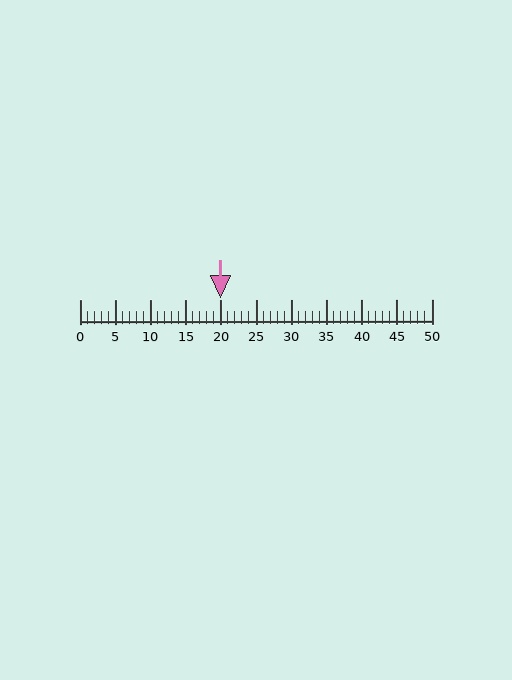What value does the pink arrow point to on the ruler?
The pink arrow points to approximately 20.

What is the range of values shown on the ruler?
The ruler shows values from 0 to 50.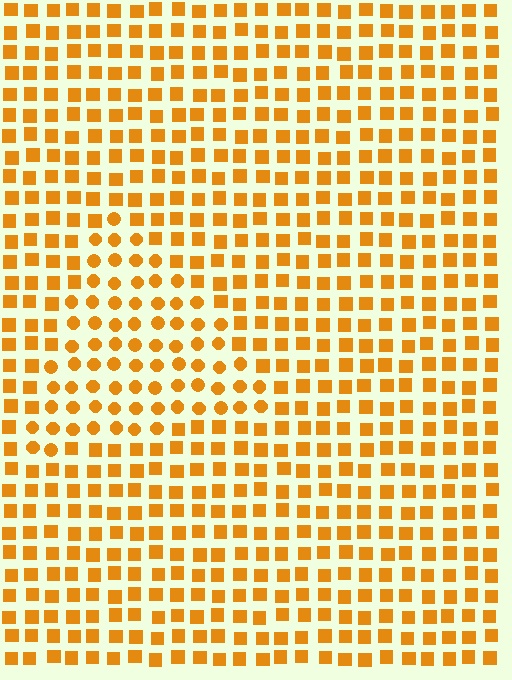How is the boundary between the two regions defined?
The boundary is defined by a change in element shape: circles inside vs. squares outside. All elements share the same color and spacing.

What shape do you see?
I see a triangle.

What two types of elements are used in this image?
The image uses circles inside the triangle region and squares outside it.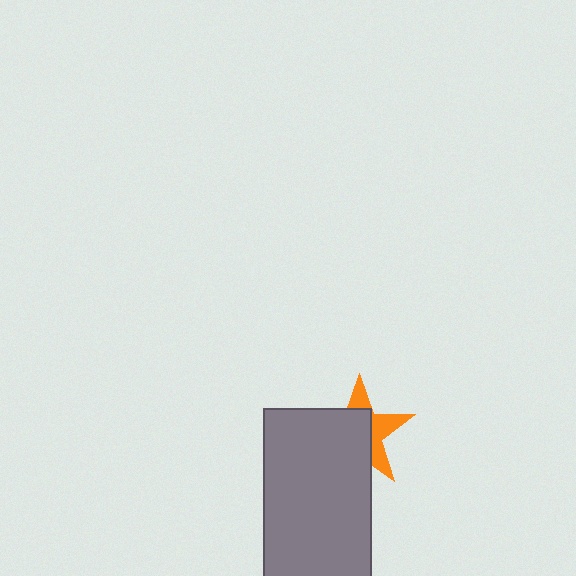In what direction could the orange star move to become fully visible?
The orange star could move toward the upper-right. That would shift it out from behind the gray rectangle entirely.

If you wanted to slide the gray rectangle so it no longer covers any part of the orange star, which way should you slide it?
Slide it toward the lower-left — that is the most direct way to separate the two shapes.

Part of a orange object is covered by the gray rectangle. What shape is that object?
It is a star.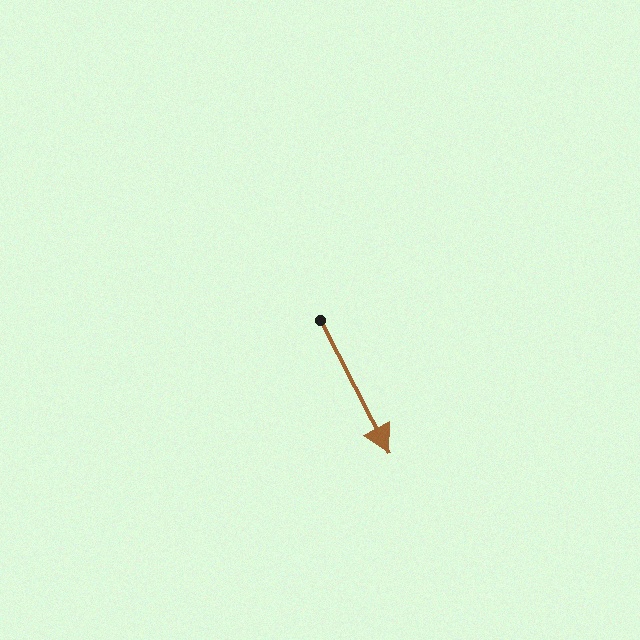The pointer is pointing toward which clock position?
Roughly 5 o'clock.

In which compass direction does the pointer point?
Southeast.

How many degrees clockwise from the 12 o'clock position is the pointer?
Approximately 153 degrees.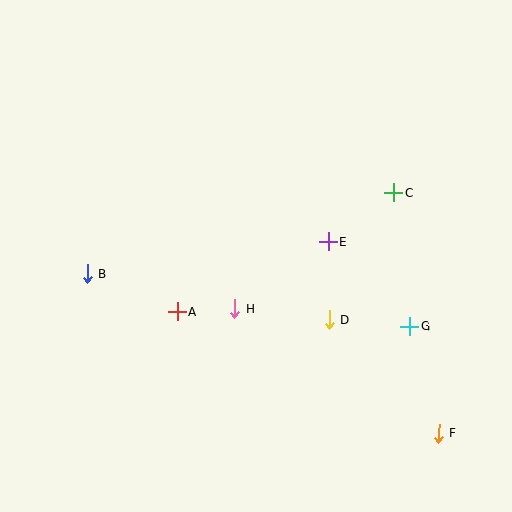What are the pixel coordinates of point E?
Point E is at (329, 242).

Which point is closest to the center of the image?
Point H at (235, 309) is closest to the center.